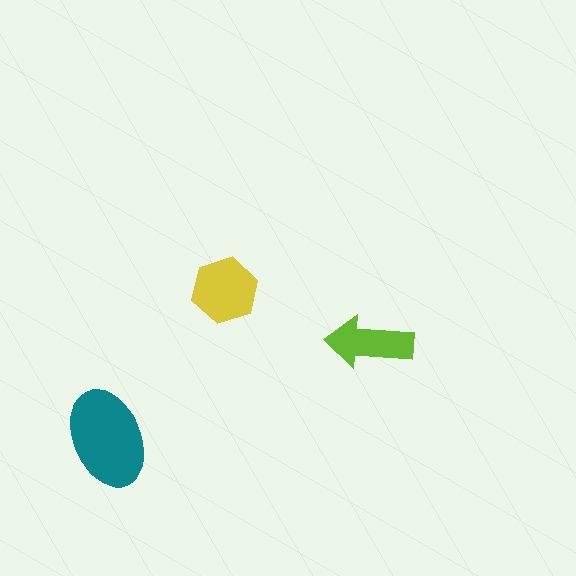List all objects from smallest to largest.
The lime arrow, the yellow hexagon, the teal ellipse.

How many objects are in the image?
There are 3 objects in the image.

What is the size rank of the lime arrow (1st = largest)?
3rd.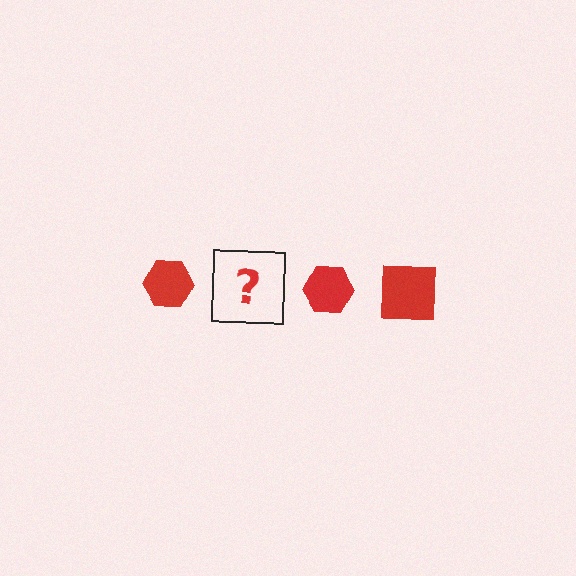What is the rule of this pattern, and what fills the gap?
The rule is that the pattern cycles through hexagon, square shapes in red. The gap should be filled with a red square.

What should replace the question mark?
The question mark should be replaced with a red square.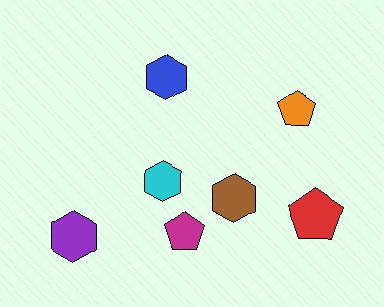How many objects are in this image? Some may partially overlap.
There are 7 objects.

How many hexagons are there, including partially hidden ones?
There are 4 hexagons.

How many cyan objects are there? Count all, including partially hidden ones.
There is 1 cyan object.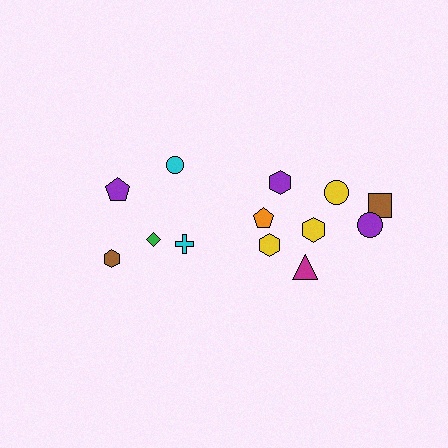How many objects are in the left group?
There are 5 objects.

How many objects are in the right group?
There are 8 objects.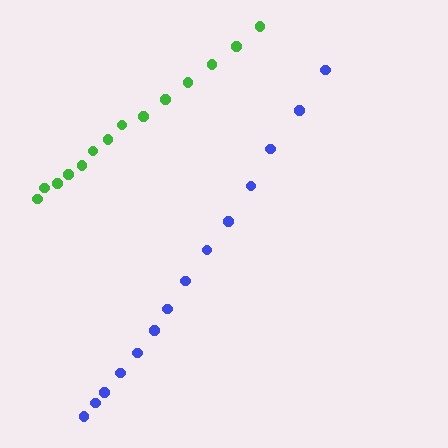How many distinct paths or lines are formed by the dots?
There are 2 distinct paths.